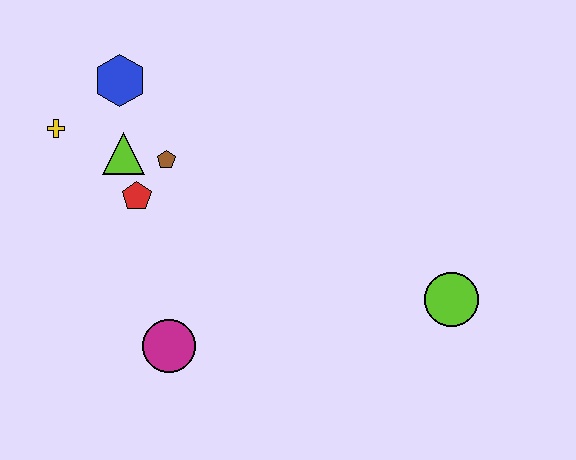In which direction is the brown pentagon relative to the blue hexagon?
The brown pentagon is below the blue hexagon.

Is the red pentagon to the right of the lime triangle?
Yes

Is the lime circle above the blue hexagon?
No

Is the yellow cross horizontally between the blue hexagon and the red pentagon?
No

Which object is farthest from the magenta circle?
The lime circle is farthest from the magenta circle.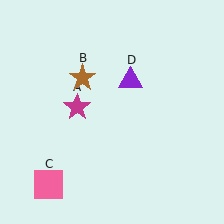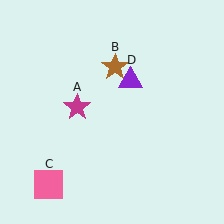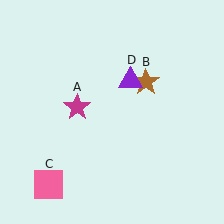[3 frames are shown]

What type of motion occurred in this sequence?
The brown star (object B) rotated clockwise around the center of the scene.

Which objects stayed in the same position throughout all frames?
Magenta star (object A) and pink square (object C) and purple triangle (object D) remained stationary.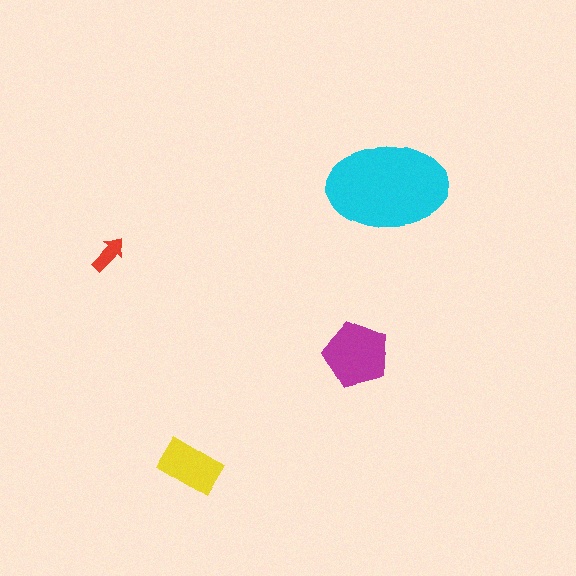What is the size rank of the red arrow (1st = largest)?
4th.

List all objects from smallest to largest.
The red arrow, the yellow rectangle, the magenta pentagon, the cyan ellipse.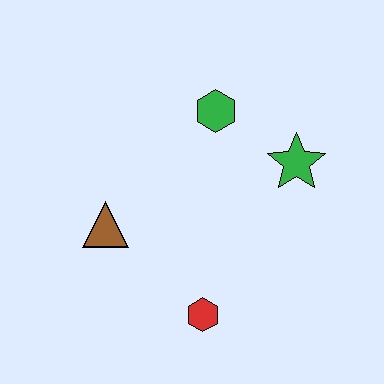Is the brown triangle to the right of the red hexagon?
No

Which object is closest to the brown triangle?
The red hexagon is closest to the brown triangle.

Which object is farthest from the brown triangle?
The green star is farthest from the brown triangle.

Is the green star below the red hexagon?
No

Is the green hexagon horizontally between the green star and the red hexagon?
Yes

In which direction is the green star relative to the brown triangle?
The green star is to the right of the brown triangle.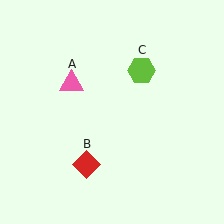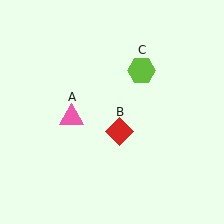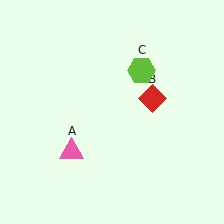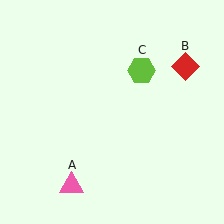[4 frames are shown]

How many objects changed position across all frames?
2 objects changed position: pink triangle (object A), red diamond (object B).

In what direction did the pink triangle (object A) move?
The pink triangle (object A) moved down.